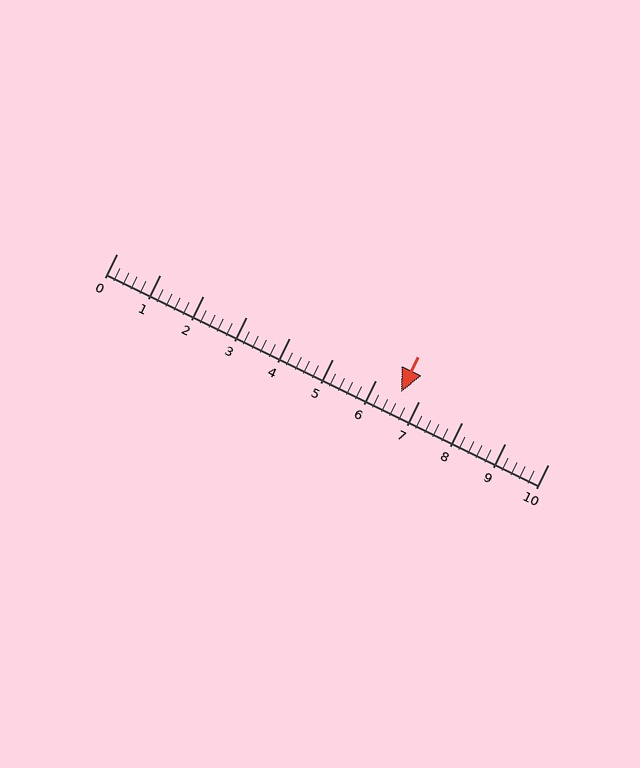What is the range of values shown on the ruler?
The ruler shows values from 0 to 10.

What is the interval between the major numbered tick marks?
The major tick marks are spaced 1 units apart.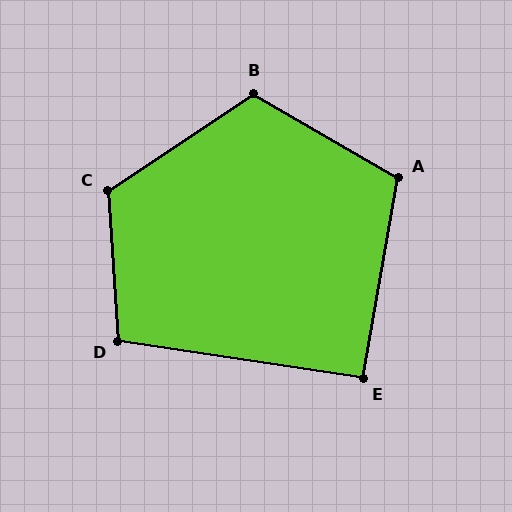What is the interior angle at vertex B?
Approximately 116 degrees (obtuse).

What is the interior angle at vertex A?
Approximately 110 degrees (obtuse).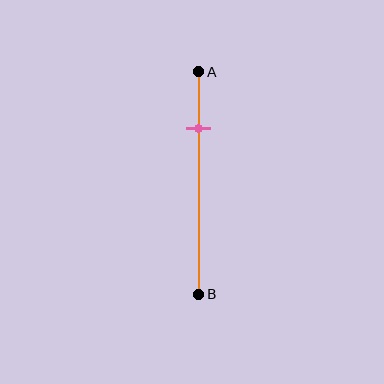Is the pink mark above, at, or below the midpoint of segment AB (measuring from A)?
The pink mark is above the midpoint of segment AB.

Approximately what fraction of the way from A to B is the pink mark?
The pink mark is approximately 25% of the way from A to B.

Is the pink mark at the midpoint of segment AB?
No, the mark is at about 25% from A, not at the 50% midpoint.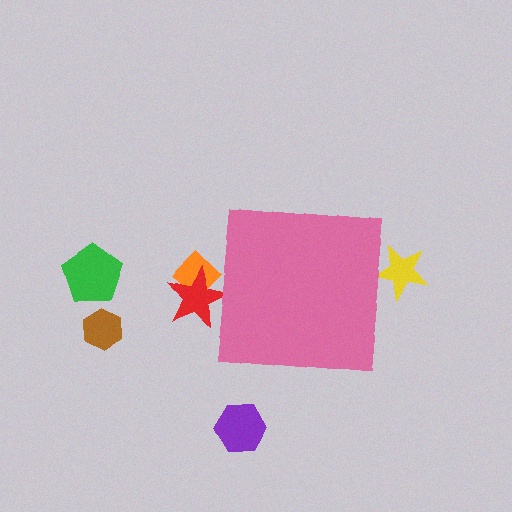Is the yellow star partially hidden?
Yes, the yellow star is partially hidden behind the pink square.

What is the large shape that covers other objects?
A pink square.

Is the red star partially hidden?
Yes, the red star is partially hidden behind the pink square.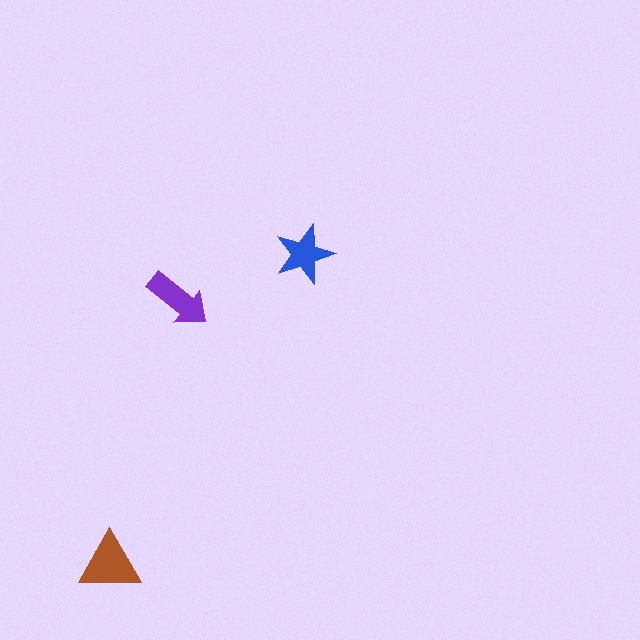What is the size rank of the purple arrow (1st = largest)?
2nd.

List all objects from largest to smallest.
The brown triangle, the purple arrow, the blue star.